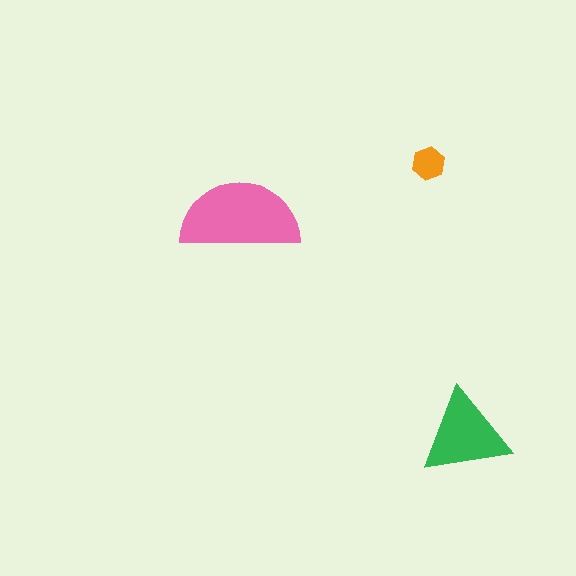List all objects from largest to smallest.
The pink semicircle, the green triangle, the orange hexagon.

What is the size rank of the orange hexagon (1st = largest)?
3rd.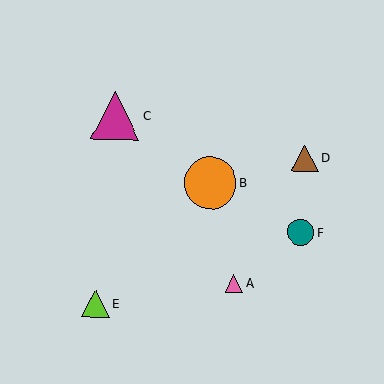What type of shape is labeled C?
Shape C is a magenta triangle.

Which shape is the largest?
The orange circle (labeled B) is the largest.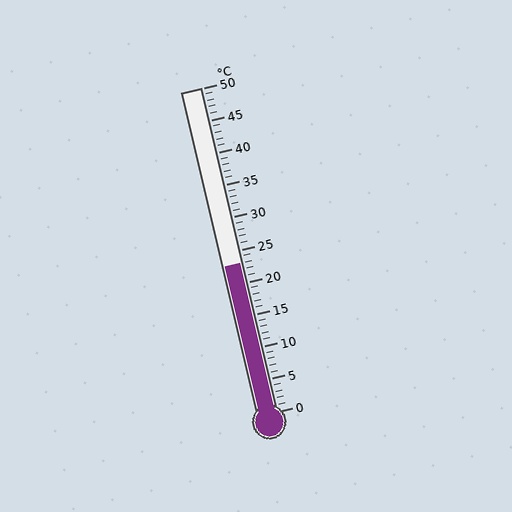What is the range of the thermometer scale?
The thermometer scale ranges from 0°C to 50°C.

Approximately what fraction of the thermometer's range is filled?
The thermometer is filled to approximately 45% of its range.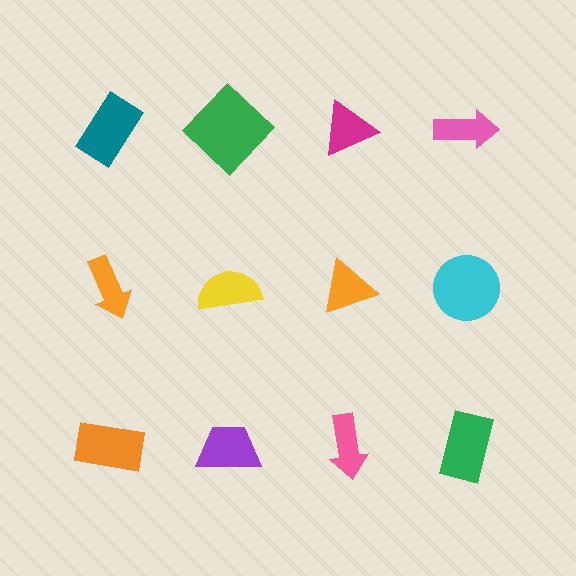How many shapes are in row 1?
4 shapes.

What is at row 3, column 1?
An orange rectangle.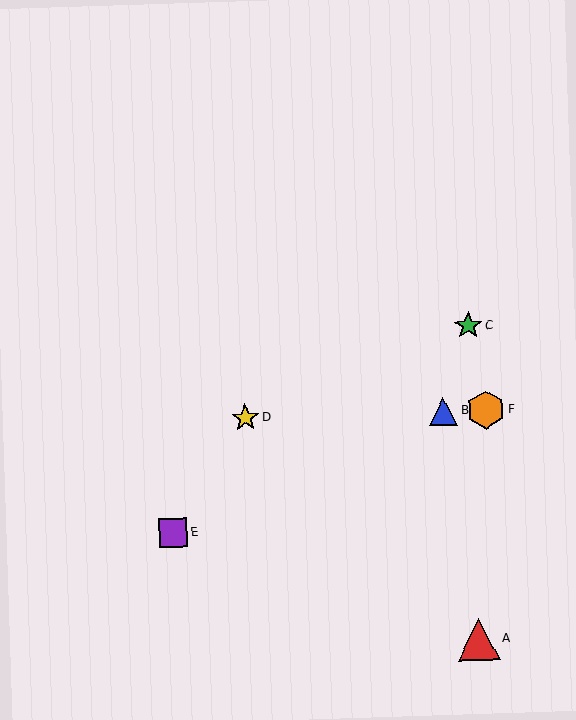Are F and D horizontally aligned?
Yes, both are at y≈410.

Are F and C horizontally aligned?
No, F is at y≈410 and C is at y≈326.